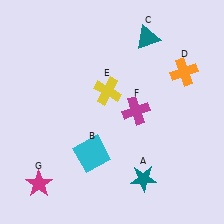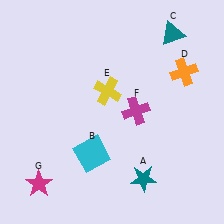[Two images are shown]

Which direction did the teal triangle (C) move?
The teal triangle (C) moved right.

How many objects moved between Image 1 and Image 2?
1 object moved between the two images.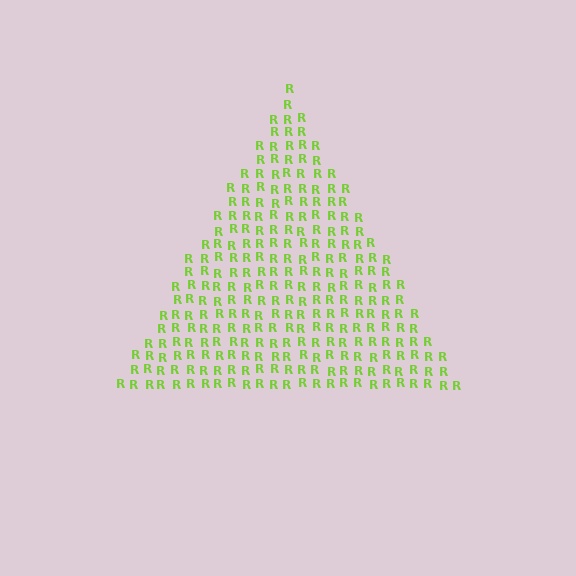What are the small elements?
The small elements are letter R's.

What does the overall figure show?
The overall figure shows a triangle.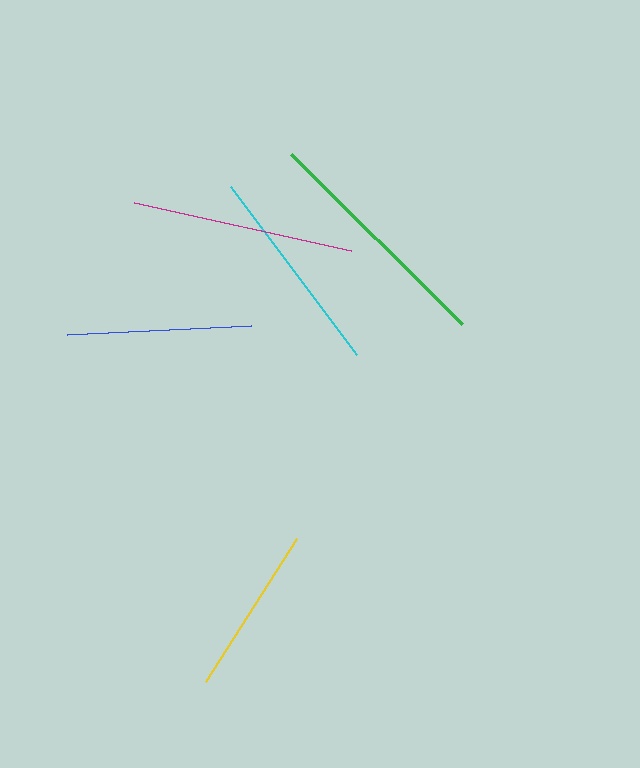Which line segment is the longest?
The green line is the longest at approximately 241 pixels.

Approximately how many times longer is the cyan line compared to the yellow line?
The cyan line is approximately 1.2 times the length of the yellow line.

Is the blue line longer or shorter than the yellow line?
The blue line is longer than the yellow line.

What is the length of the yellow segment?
The yellow segment is approximately 170 pixels long.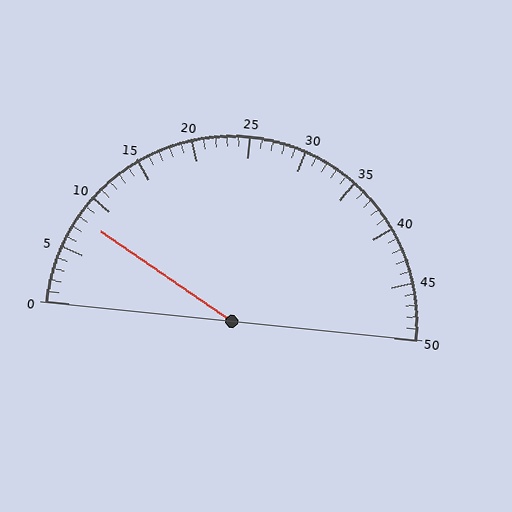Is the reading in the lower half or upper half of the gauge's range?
The reading is in the lower half of the range (0 to 50).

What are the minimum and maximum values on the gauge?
The gauge ranges from 0 to 50.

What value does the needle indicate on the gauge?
The needle indicates approximately 8.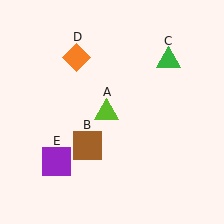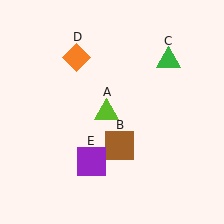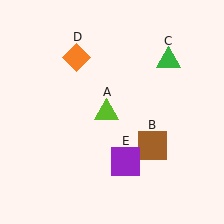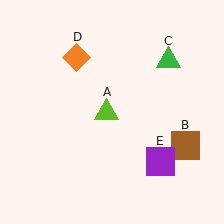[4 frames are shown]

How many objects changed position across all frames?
2 objects changed position: brown square (object B), purple square (object E).